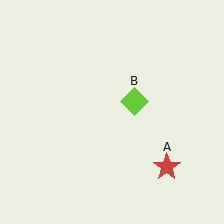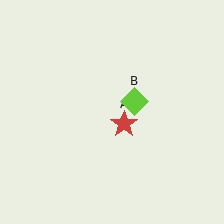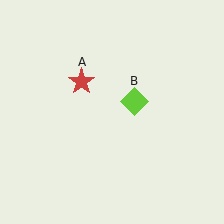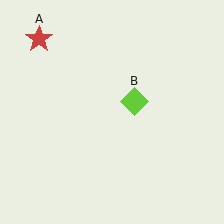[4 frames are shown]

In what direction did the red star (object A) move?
The red star (object A) moved up and to the left.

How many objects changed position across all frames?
1 object changed position: red star (object A).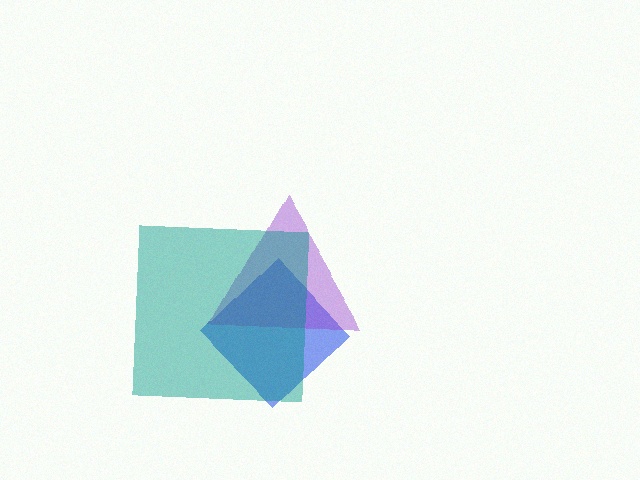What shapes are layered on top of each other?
The layered shapes are: a blue diamond, a purple triangle, a teal square.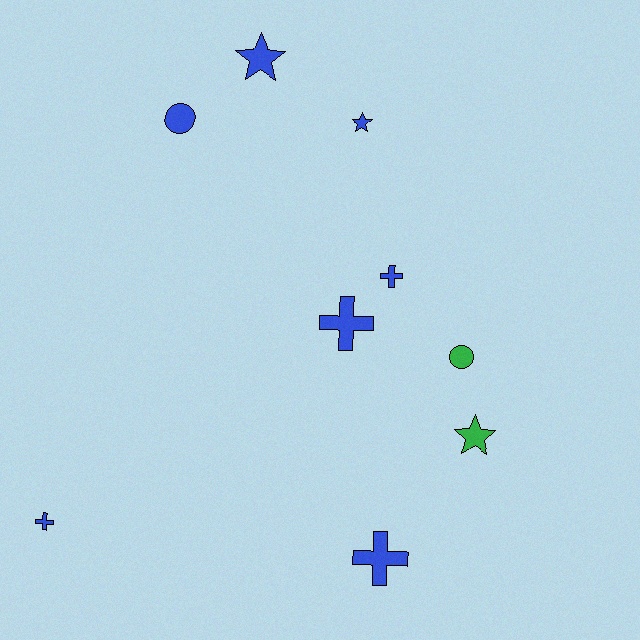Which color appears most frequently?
Blue, with 7 objects.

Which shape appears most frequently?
Cross, with 4 objects.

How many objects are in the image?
There are 9 objects.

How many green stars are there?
There is 1 green star.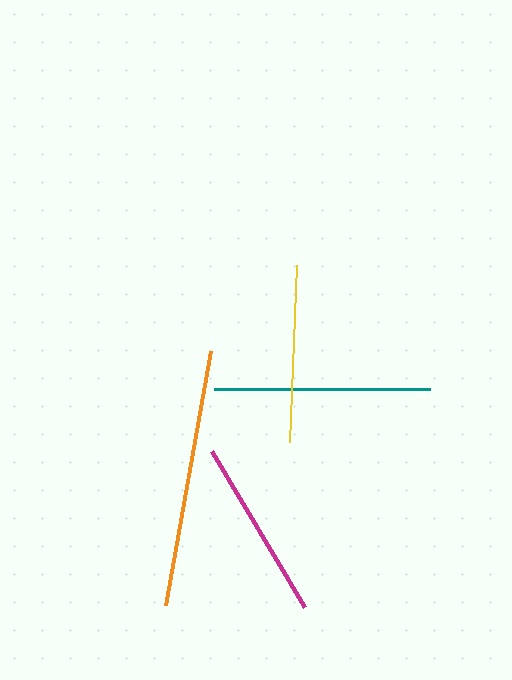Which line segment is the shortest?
The yellow line is the shortest at approximately 178 pixels.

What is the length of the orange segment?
The orange segment is approximately 258 pixels long.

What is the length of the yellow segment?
The yellow segment is approximately 178 pixels long.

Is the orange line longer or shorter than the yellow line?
The orange line is longer than the yellow line.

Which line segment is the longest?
The orange line is the longest at approximately 258 pixels.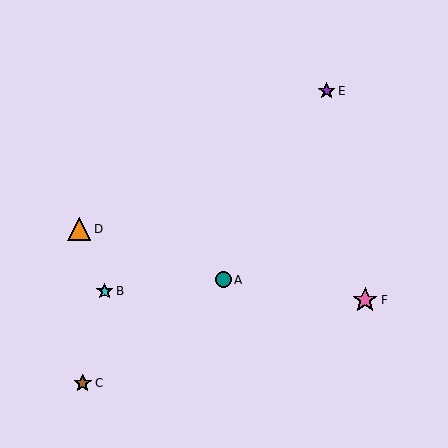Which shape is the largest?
The pink star (labeled F) is the largest.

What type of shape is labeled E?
Shape E is a purple star.